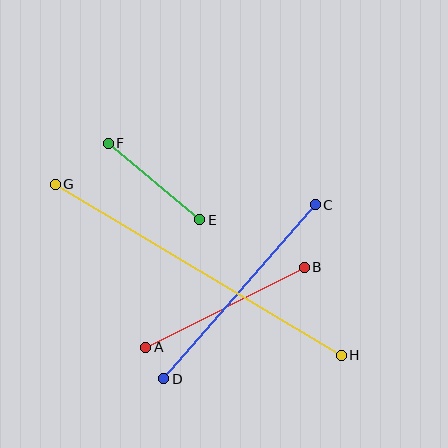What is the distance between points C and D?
The distance is approximately 230 pixels.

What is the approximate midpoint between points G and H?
The midpoint is at approximately (198, 270) pixels.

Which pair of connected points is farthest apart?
Points G and H are farthest apart.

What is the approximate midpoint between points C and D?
The midpoint is at approximately (239, 292) pixels.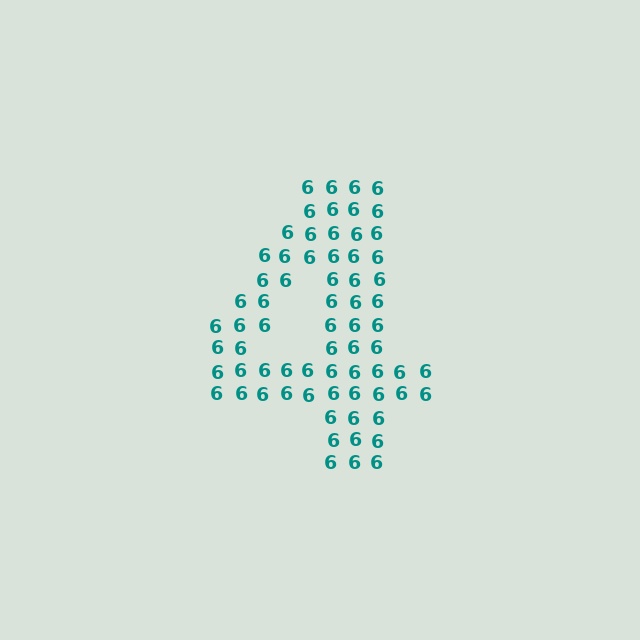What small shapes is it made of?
It is made of small digit 6's.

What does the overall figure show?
The overall figure shows the digit 4.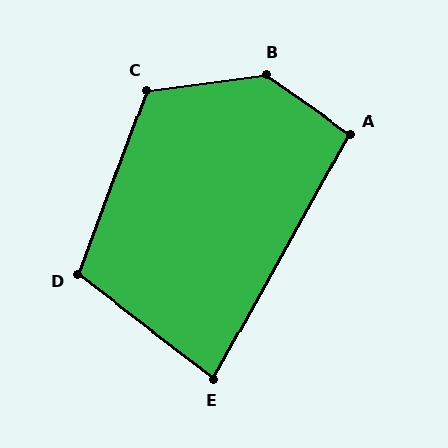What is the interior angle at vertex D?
Approximately 107 degrees (obtuse).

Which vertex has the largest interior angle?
B, at approximately 138 degrees.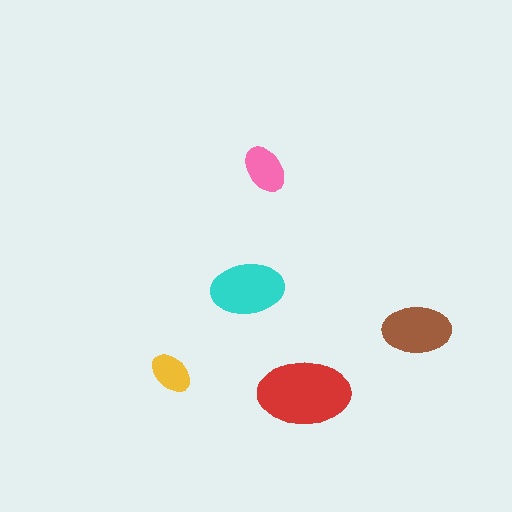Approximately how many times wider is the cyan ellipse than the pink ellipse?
About 1.5 times wider.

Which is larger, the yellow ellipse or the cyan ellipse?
The cyan one.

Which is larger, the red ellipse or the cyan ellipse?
The red one.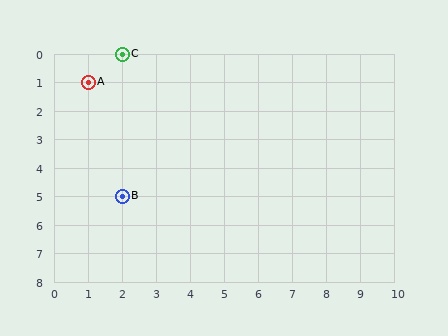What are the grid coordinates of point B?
Point B is at grid coordinates (2, 5).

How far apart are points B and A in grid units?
Points B and A are 1 column and 4 rows apart (about 4.1 grid units diagonally).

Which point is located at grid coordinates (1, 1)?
Point A is at (1, 1).